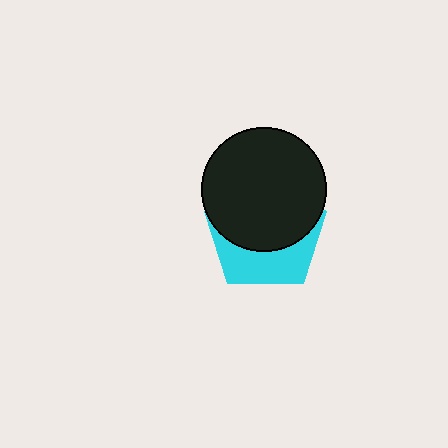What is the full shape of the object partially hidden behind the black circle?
The partially hidden object is a cyan pentagon.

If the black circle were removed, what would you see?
You would see the complete cyan pentagon.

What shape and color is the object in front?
The object in front is a black circle.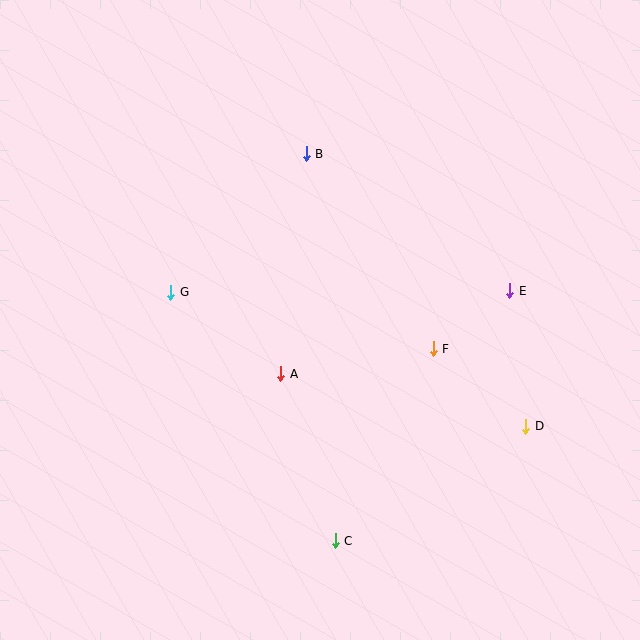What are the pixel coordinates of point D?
Point D is at (526, 426).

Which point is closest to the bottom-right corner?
Point D is closest to the bottom-right corner.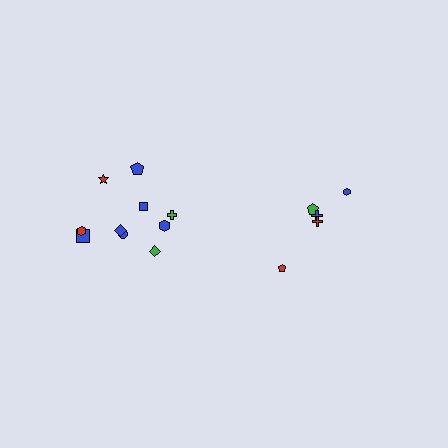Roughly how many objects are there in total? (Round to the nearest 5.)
Roughly 15 objects in total.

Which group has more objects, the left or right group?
The left group.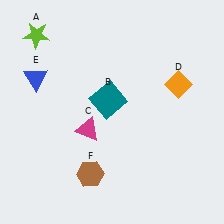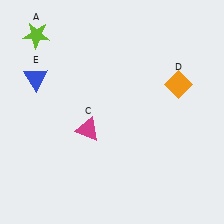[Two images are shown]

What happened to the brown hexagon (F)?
The brown hexagon (F) was removed in Image 2. It was in the bottom-left area of Image 1.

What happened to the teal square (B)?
The teal square (B) was removed in Image 2. It was in the top-left area of Image 1.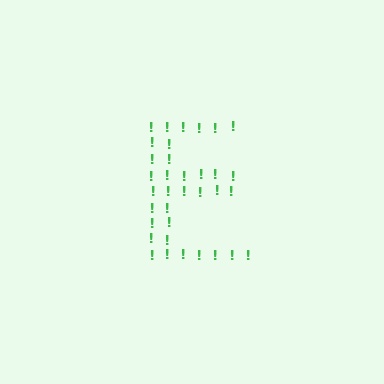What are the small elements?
The small elements are exclamation marks.